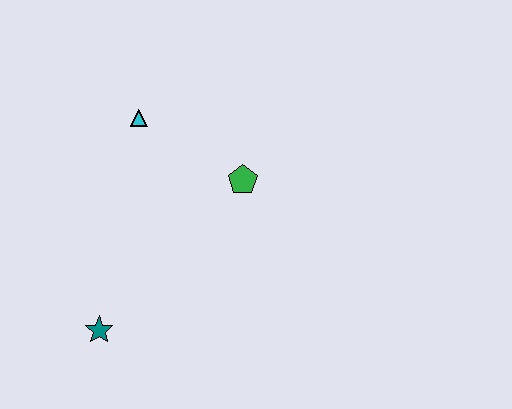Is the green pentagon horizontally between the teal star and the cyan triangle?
No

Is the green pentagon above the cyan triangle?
No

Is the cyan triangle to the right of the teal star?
Yes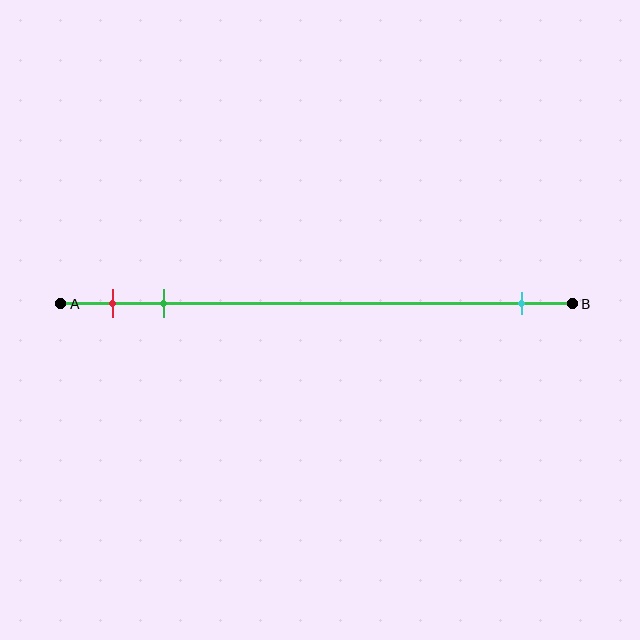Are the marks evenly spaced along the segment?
No, the marks are not evenly spaced.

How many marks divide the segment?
There are 3 marks dividing the segment.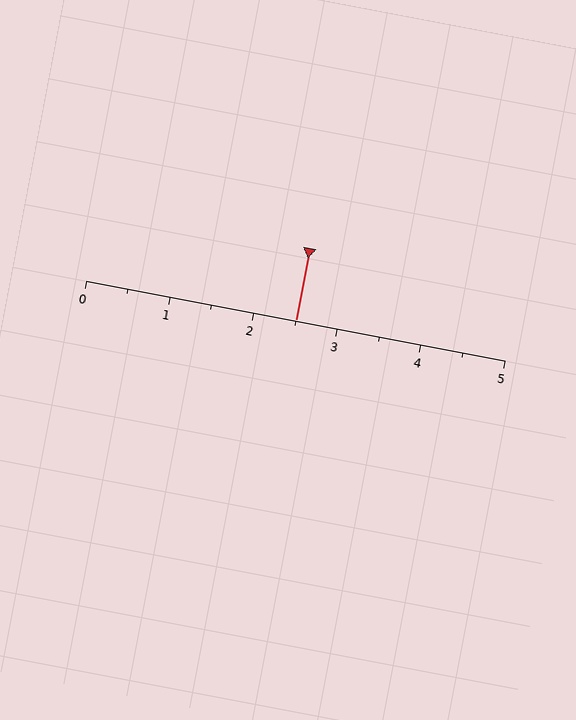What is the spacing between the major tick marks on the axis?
The major ticks are spaced 1 apart.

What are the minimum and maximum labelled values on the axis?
The axis runs from 0 to 5.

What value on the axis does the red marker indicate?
The marker indicates approximately 2.5.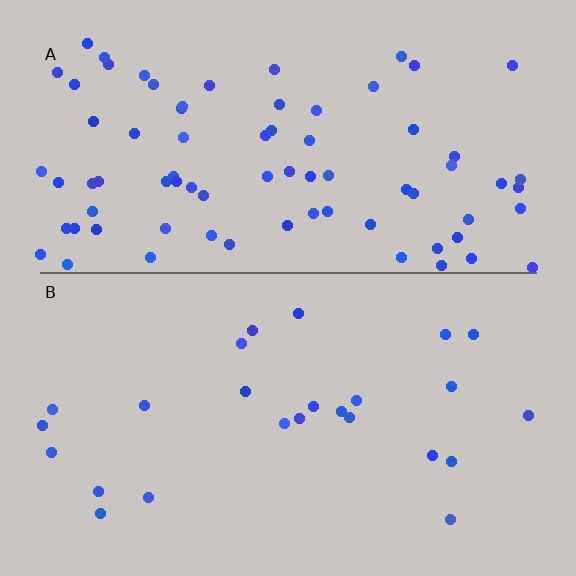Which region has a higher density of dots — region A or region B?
A (the top).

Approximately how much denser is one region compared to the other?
Approximately 3.1× — region A over region B.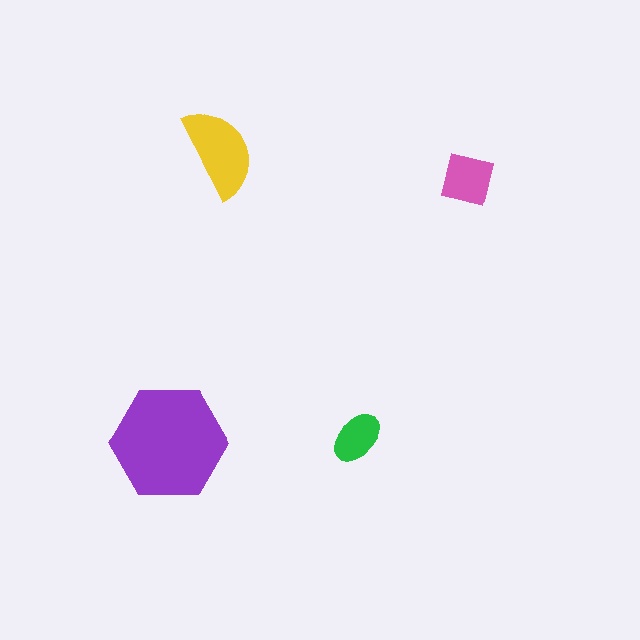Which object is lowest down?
The purple hexagon is bottommost.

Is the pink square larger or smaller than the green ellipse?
Larger.